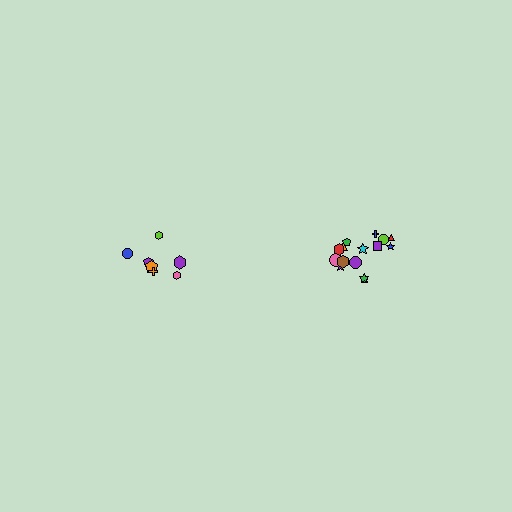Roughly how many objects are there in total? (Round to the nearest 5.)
Roughly 20 objects in total.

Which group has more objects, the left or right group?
The right group.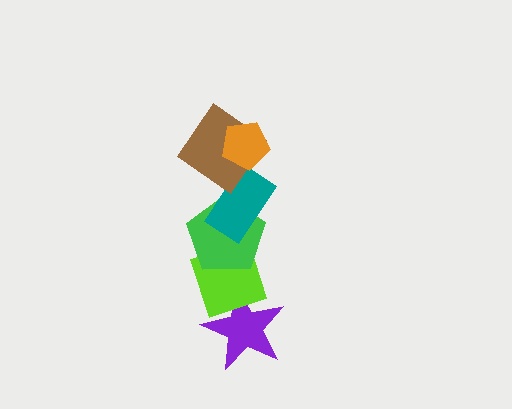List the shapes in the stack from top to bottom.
From top to bottom: the orange pentagon, the brown diamond, the teal rectangle, the green pentagon, the lime diamond, the purple star.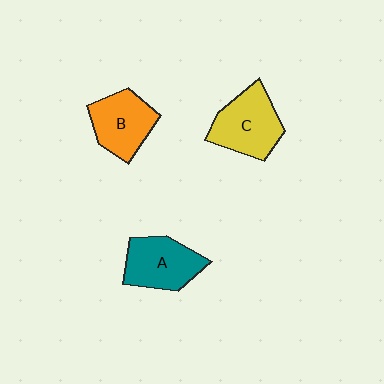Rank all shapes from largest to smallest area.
From largest to smallest: C (yellow), A (teal), B (orange).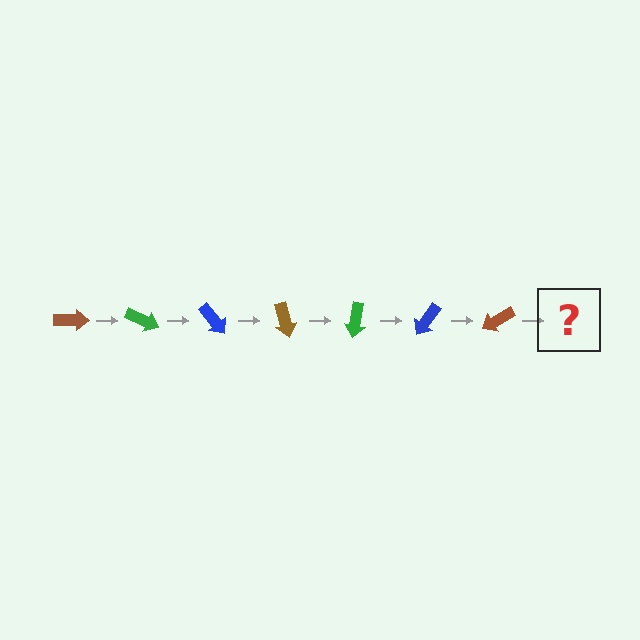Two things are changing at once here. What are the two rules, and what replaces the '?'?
The two rules are that it rotates 25 degrees each step and the color cycles through brown, green, and blue. The '?' should be a green arrow, rotated 175 degrees from the start.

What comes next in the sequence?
The next element should be a green arrow, rotated 175 degrees from the start.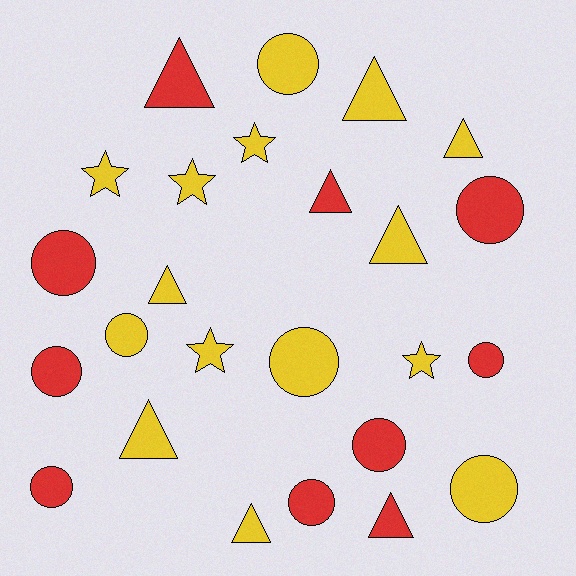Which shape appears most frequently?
Circle, with 11 objects.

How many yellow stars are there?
There are 5 yellow stars.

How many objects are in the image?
There are 25 objects.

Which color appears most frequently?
Yellow, with 15 objects.